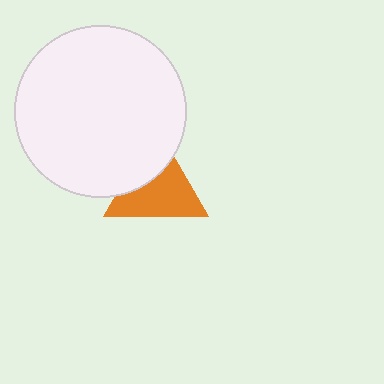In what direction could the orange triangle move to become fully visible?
The orange triangle could move toward the lower-right. That would shift it out from behind the white circle entirely.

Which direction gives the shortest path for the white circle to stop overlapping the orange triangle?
Moving toward the upper-left gives the shortest separation.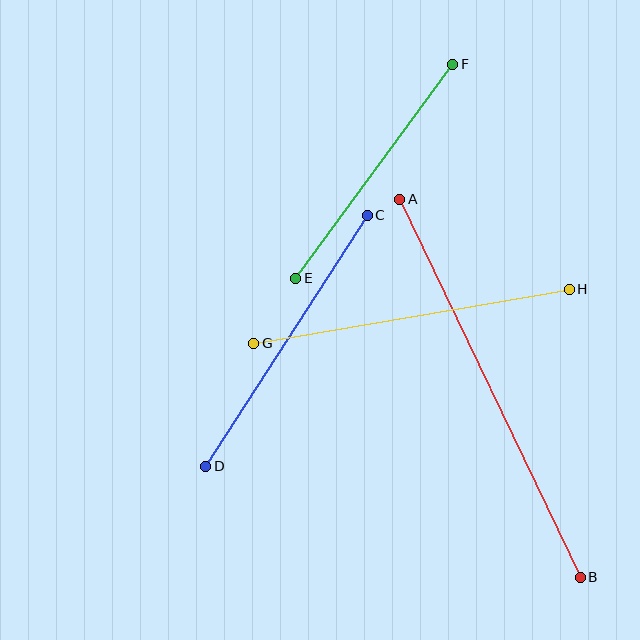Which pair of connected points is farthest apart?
Points A and B are farthest apart.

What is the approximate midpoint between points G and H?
The midpoint is at approximately (411, 316) pixels.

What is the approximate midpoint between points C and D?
The midpoint is at approximately (286, 341) pixels.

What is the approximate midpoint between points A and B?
The midpoint is at approximately (490, 388) pixels.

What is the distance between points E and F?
The distance is approximately 266 pixels.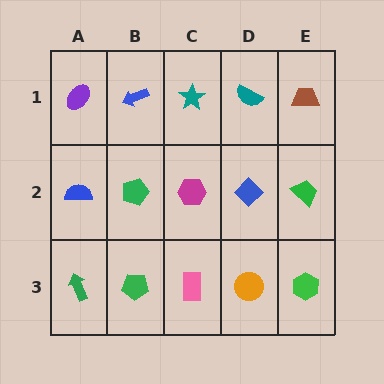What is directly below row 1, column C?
A magenta hexagon.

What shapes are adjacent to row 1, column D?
A blue diamond (row 2, column D), a teal star (row 1, column C), a brown trapezoid (row 1, column E).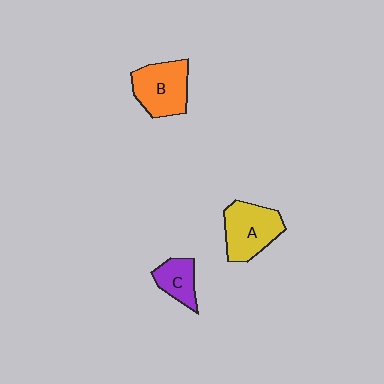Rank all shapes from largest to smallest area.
From largest to smallest: A (yellow), B (orange), C (purple).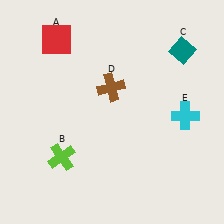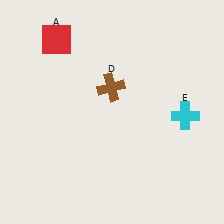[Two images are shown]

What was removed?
The lime cross (B), the teal diamond (C) were removed in Image 2.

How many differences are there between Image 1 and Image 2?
There are 2 differences between the two images.